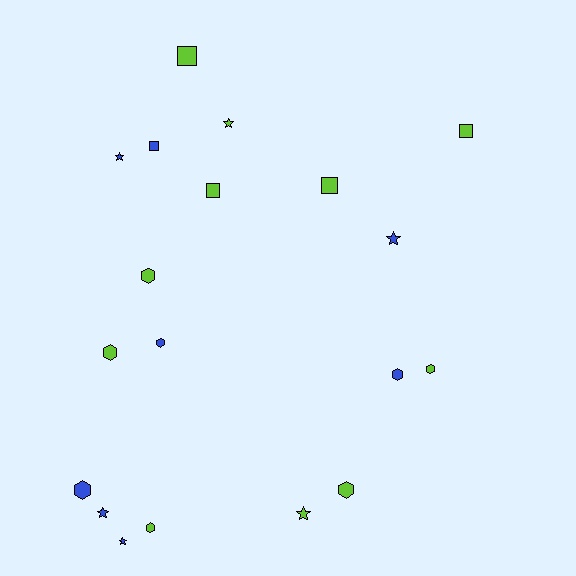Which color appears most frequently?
Lime, with 11 objects.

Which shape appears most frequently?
Hexagon, with 8 objects.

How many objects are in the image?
There are 19 objects.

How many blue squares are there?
There is 1 blue square.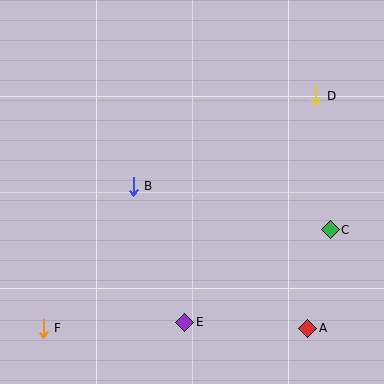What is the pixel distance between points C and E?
The distance between C and E is 173 pixels.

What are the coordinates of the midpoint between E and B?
The midpoint between E and B is at (159, 254).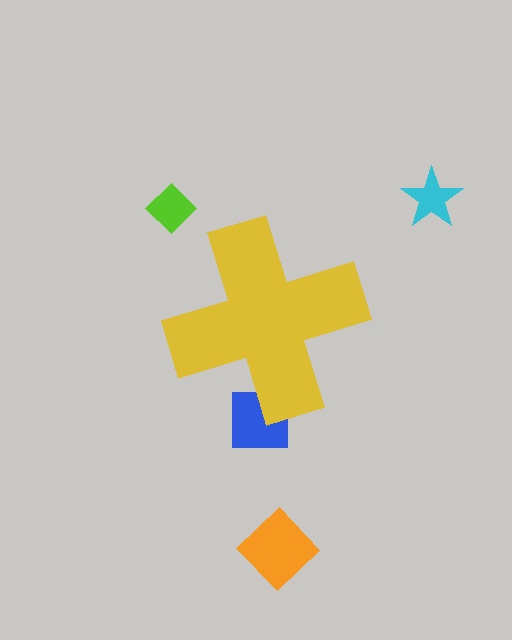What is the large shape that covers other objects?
A yellow cross.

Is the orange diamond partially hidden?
No, the orange diamond is fully visible.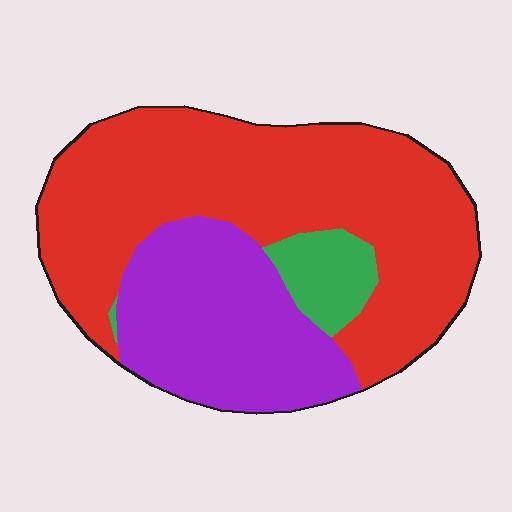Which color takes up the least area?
Green, at roughly 10%.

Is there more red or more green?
Red.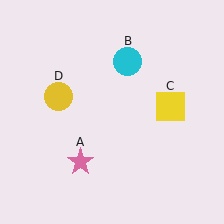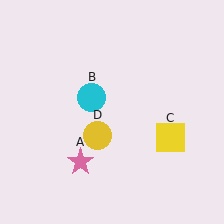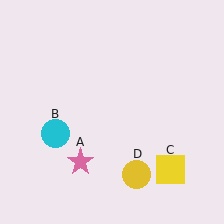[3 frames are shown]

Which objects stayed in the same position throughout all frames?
Pink star (object A) remained stationary.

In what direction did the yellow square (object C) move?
The yellow square (object C) moved down.